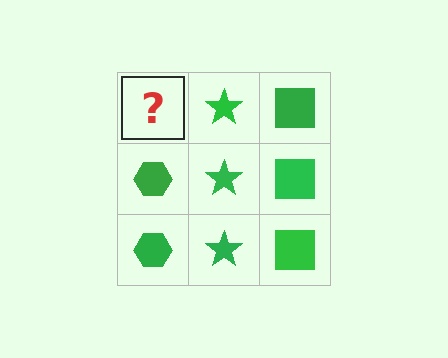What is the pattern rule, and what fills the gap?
The rule is that each column has a consistent shape. The gap should be filled with a green hexagon.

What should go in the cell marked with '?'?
The missing cell should contain a green hexagon.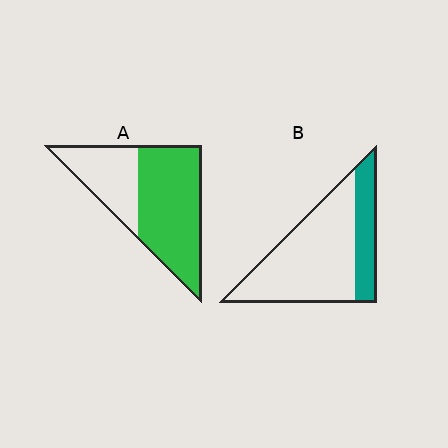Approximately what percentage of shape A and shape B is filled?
A is approximately 65% and B is approximately 25%.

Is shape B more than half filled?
No.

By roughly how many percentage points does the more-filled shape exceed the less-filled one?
By roughly 40 percentage points (A over B).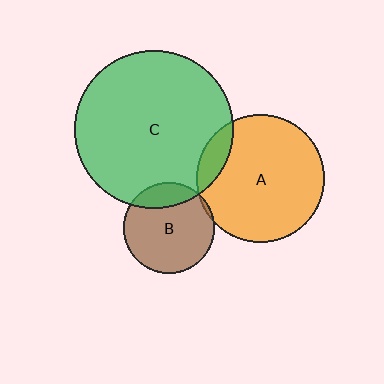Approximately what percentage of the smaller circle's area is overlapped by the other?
Approximately 5%.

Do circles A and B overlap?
Yes.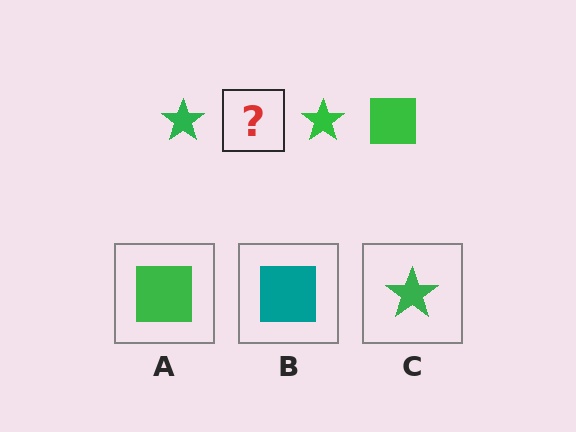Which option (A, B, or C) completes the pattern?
A.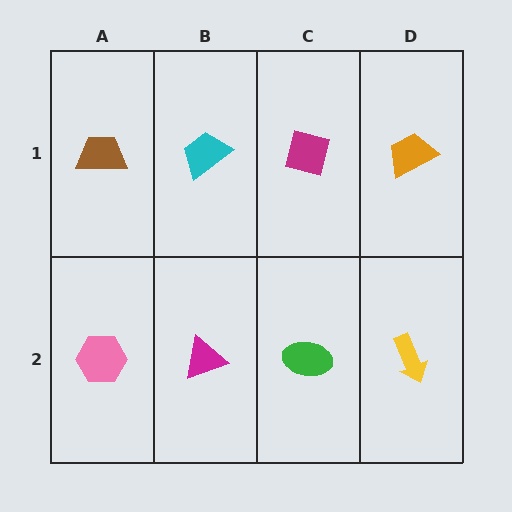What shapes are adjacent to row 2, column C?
A magenta square (row 1, column C), a magenta triangle (row 2, column B), a yellow arrow (row 2, column D).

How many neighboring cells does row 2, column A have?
2.